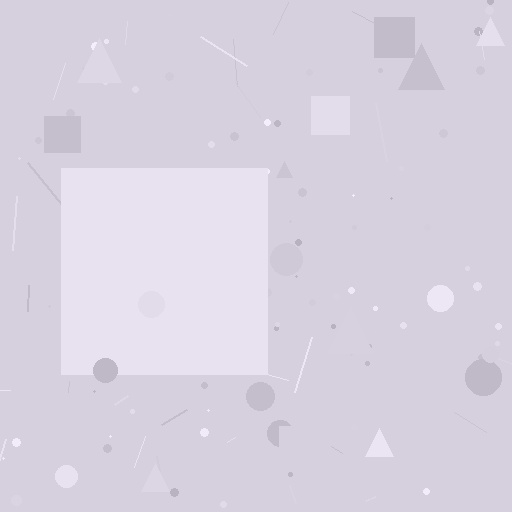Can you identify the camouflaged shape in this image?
The camouflaged shape is a square.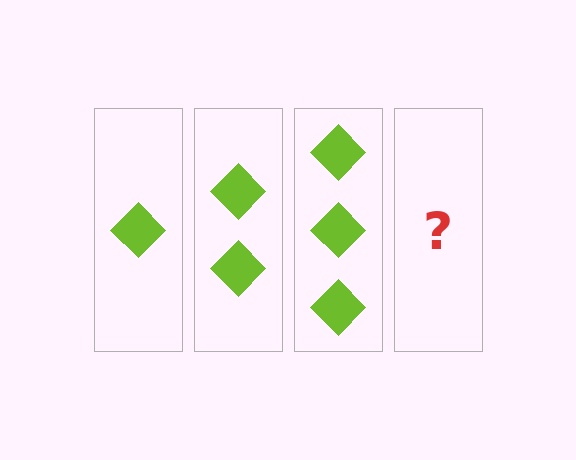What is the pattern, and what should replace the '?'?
The pattern is that each step adds one more diamond. The '?' should be 4 diamonds.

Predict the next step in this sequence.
The next step is 4 diamonds.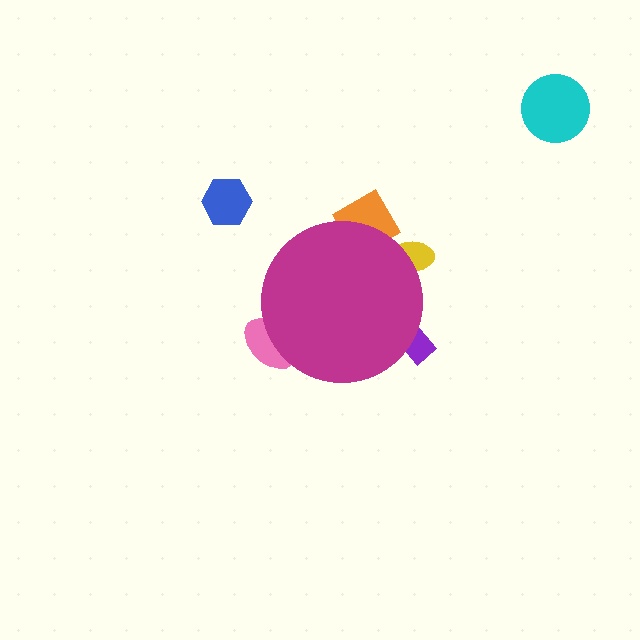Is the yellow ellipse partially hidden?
Yes, the yellow ellipse is partially hidden behind the magenta circle.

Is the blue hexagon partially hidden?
No, the blue hexagon is fully visible.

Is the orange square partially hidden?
Yes, the orange square is partially hidden behind the magenta circle.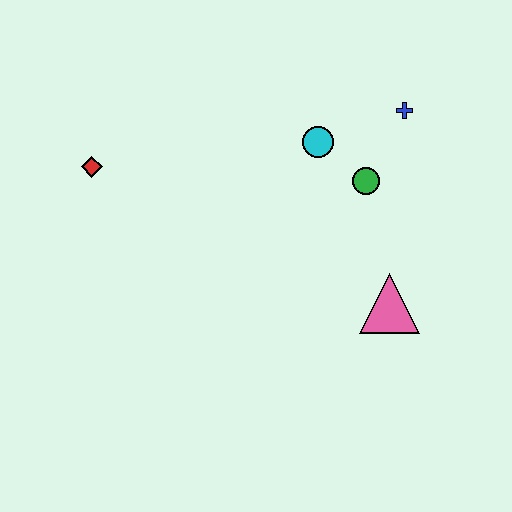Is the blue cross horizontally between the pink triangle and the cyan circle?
No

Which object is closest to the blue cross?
The green circle is closest to the blue cross.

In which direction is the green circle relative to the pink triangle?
The green circle is above the pink triangle.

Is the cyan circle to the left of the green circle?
Yes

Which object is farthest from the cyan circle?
The red diamond is farthest from the cyan circle.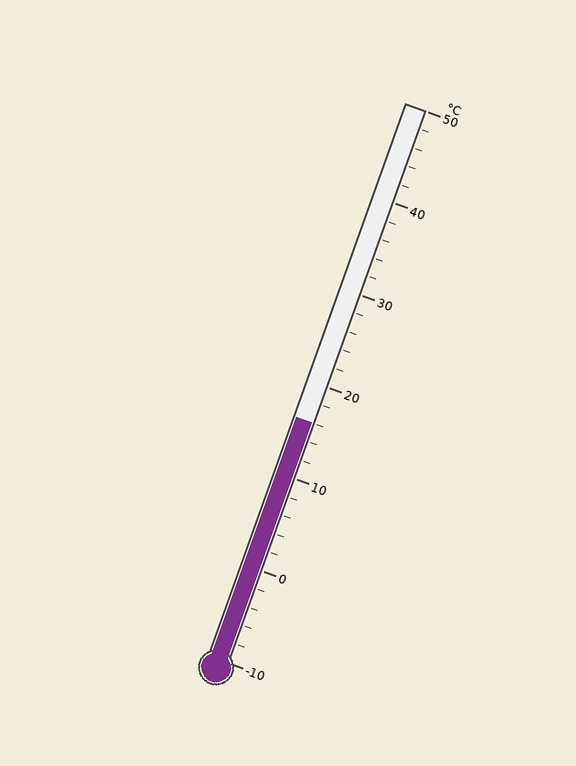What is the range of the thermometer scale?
The thermometer scale ranges from -10°C to 50°C.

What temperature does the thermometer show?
The thermometer shows approximately 16°C.